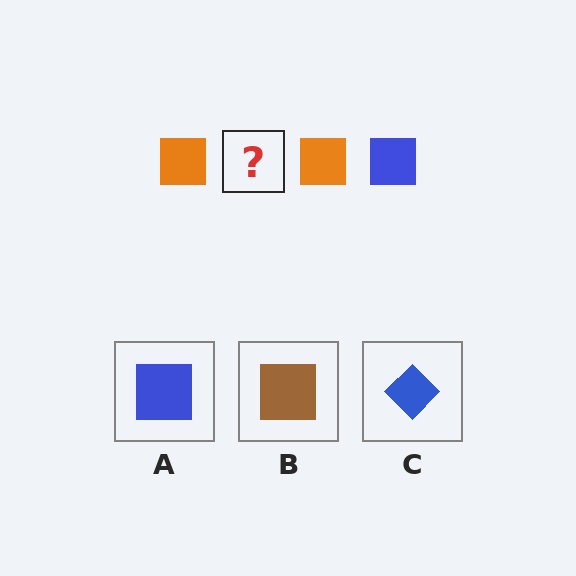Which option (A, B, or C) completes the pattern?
A.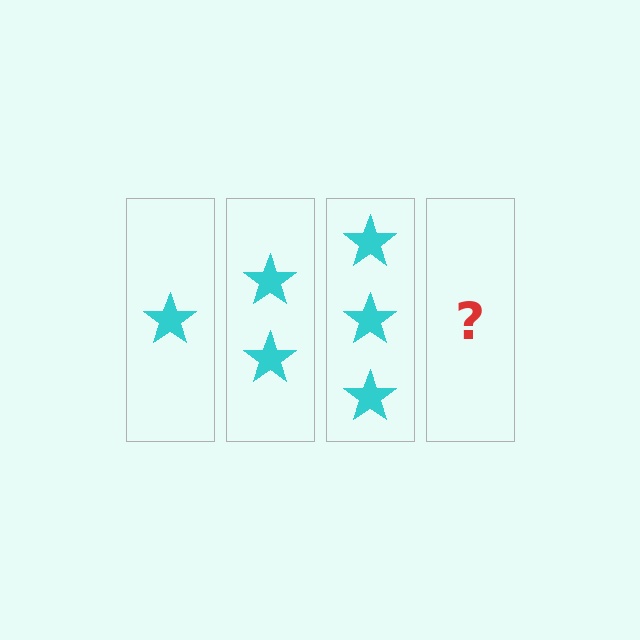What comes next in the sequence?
The next element should be 4 stars.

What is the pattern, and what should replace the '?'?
The pattern is that each step adds one more star. The '?' should be 4 stars.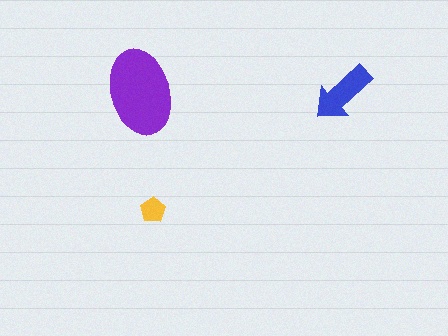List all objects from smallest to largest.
The yellow pentagon, the blue arrow, the purple ellipse.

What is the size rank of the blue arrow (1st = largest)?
2nd.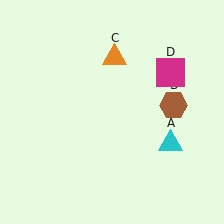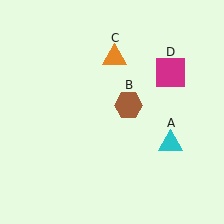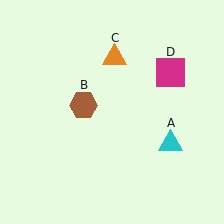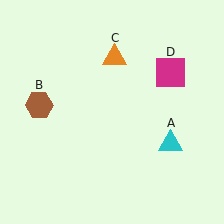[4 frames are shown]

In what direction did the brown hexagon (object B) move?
The brown hexagon (object B) moved left.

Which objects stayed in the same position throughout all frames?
Cyan triangle (object A) and orange triangle (object C) and magenta square (object D) remained stationary.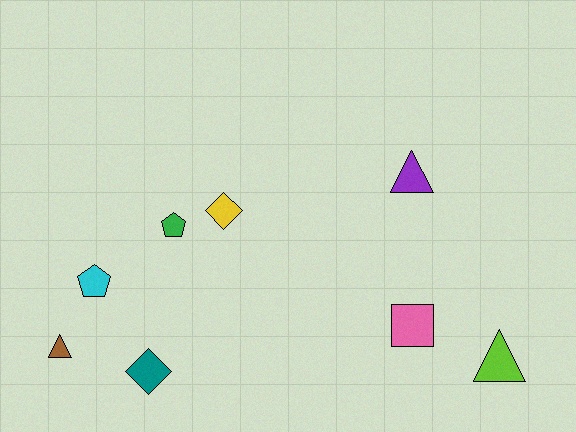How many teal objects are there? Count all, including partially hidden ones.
There is 1 teal object.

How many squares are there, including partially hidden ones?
There is 1 square.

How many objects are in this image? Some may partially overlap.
There are 8 objects.